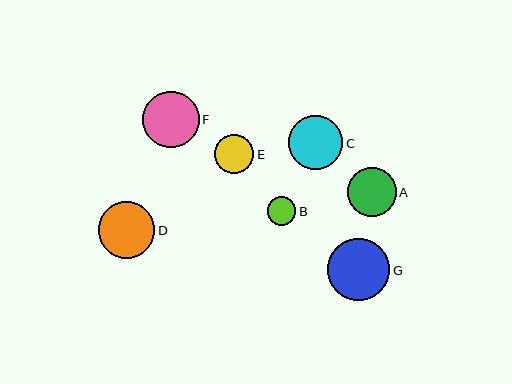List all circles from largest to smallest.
From largest to smallest: G, F, D, C, A, E, B.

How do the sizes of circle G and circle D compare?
Circle G and circle D are approximately the same size.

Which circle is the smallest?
Circle B is the smallest with a size of approximately 29 pixels.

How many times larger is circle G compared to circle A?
Circle G is approximately 1.3 times the size of circle A.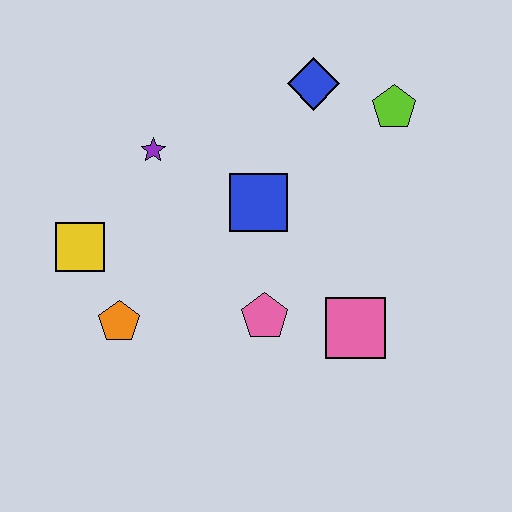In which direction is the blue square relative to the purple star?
The blue square is to the right of the purple star.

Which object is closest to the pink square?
The pink pentagon is closest to the pink square.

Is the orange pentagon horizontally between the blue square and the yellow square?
Yes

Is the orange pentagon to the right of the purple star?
No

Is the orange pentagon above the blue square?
No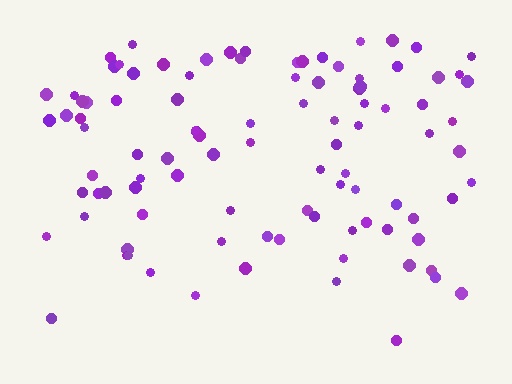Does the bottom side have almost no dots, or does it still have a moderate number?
Still a moderate number, just noticeably fewer than the top.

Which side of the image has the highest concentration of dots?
The top.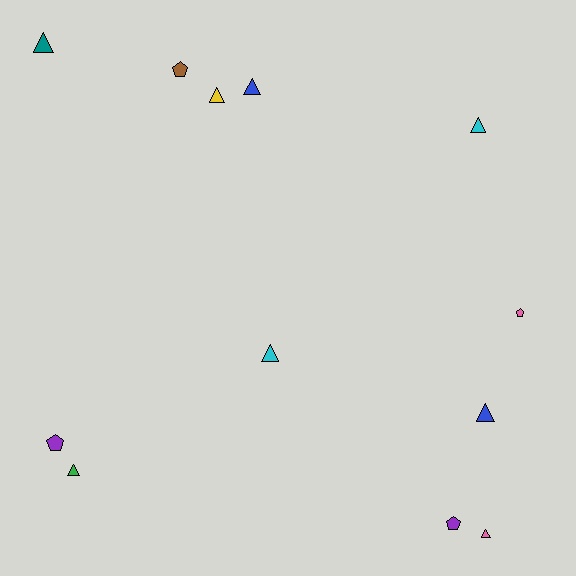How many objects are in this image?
There are 12 objects.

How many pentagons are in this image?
There are 4 pentagons.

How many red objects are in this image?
There are no red objects.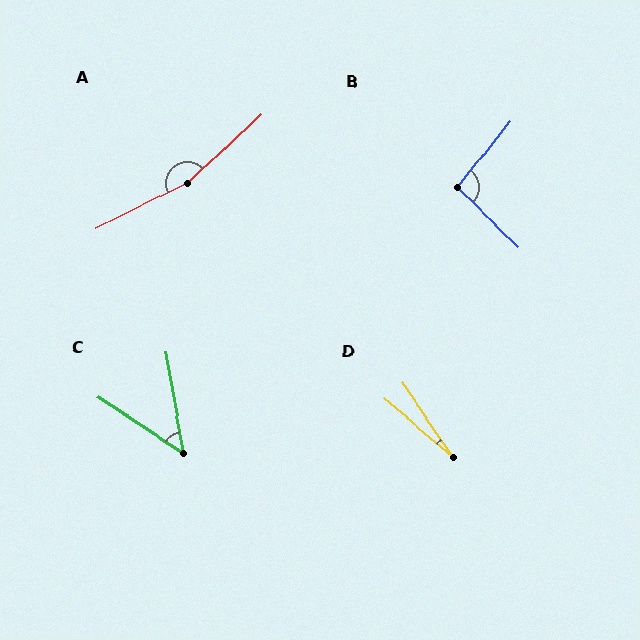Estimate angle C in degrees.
Approximately 47 degrees.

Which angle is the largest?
A, at approximately 163 degrees.